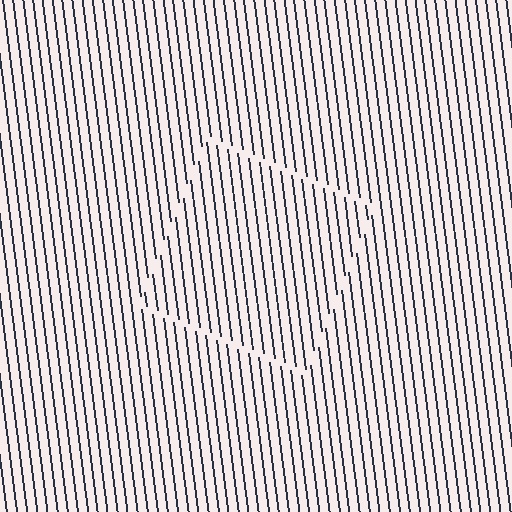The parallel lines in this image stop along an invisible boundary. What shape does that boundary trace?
An illusory square. The interior of the shape contains the same grating, shifted by half a period — the contour is defined by the phase discontinuity where line-ends from the inner and outer gratings abut.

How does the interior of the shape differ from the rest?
The interior of the shape contains the same grating, shifted by half a period — the contour is defined by the phase discontinuity where line-ends from the inner and outer gratings abut.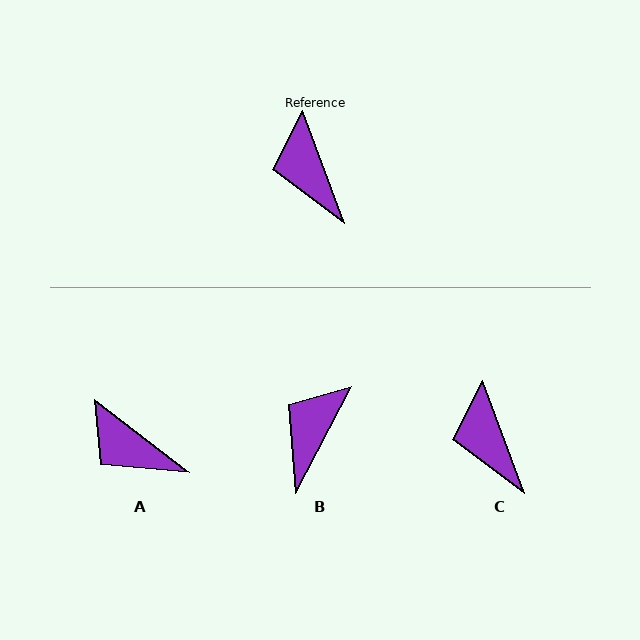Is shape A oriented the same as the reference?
No, it is off by about 32 degrees.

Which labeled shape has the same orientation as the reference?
C.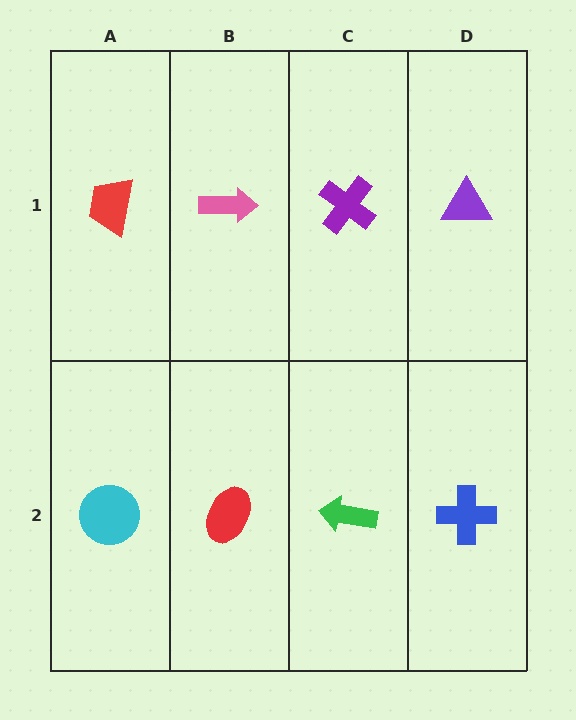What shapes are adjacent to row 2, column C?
A purple cross (row 1, column C), a red ellipse (row 2, column B), a blue cross (row 2, column D).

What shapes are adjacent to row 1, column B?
A red ellipse (row 2, column B), a red trapezoid (row 1, column A), a purple cross (row 1, column C).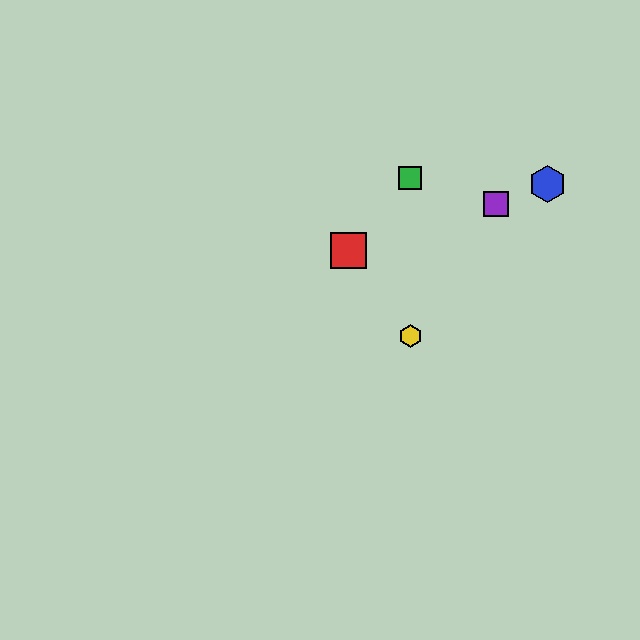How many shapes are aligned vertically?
2 shapes (the green square, the yellow hexagon) are aligned vertically.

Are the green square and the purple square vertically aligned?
No, the green square is at x≈410 and the purple square is at x≈496.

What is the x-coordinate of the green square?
The green square is at x≈410.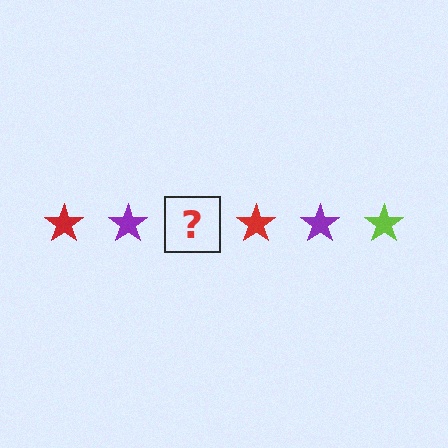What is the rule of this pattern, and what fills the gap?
The rule is that the pattern cycles through red, purple, lime stars. The gap should be filled with a lime star.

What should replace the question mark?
The question mark should be replaced with a lime star.